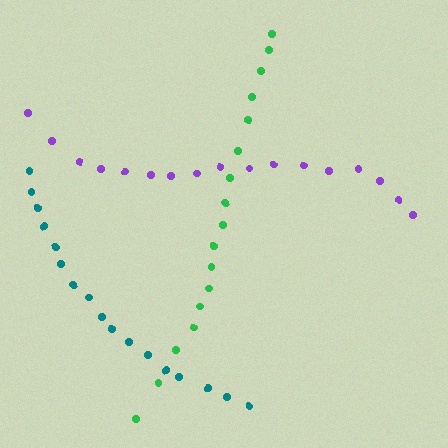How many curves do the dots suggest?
There are 3 distinct paths.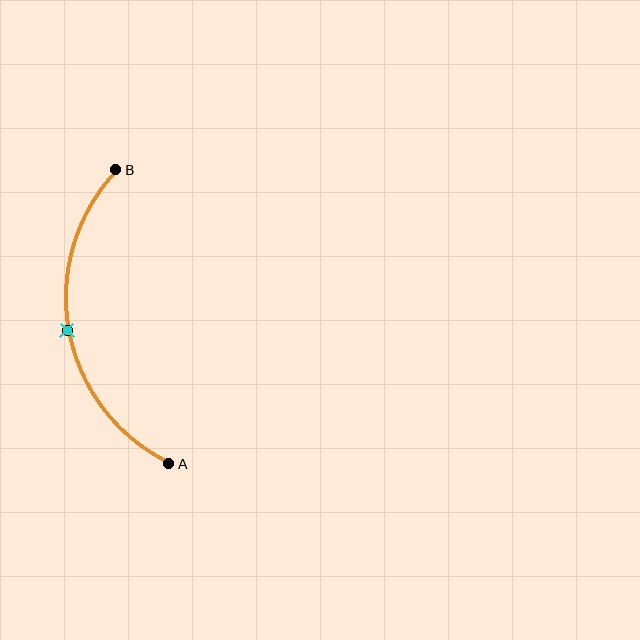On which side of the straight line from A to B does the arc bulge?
The arc bulges to the left of the straight line connecting A and B.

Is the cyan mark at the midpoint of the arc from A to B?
Yes. The cyan mark lies on the arc at equal arc-length from both A and B — it is the arc midpoint.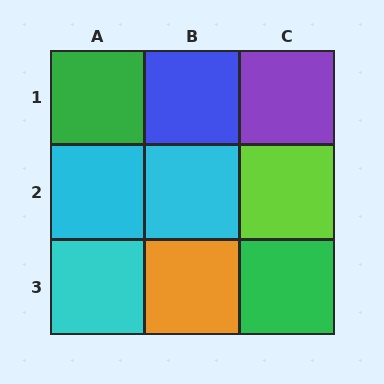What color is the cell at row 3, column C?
Green.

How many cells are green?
2 cells are green.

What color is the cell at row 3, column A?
Cyan.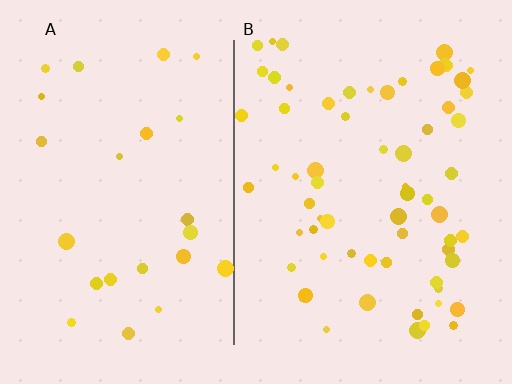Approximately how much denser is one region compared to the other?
Approximately 2.5× — region B over region A.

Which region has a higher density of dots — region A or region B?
B (the right).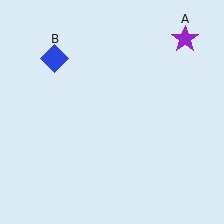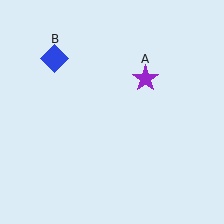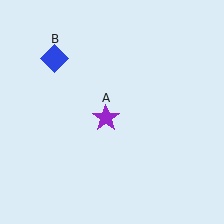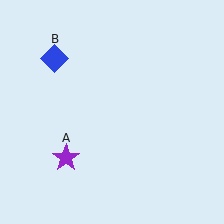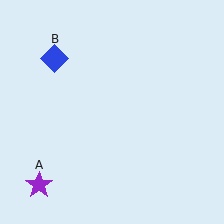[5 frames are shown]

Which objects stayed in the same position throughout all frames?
Blue diamond (object B) remained stationary.